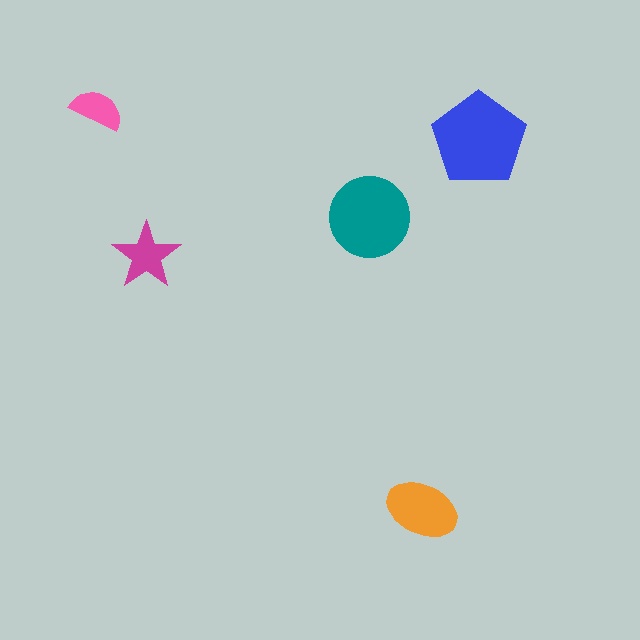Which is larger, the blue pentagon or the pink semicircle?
The blue pentagon.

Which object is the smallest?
The pink semicircle.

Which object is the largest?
The blue pentagon.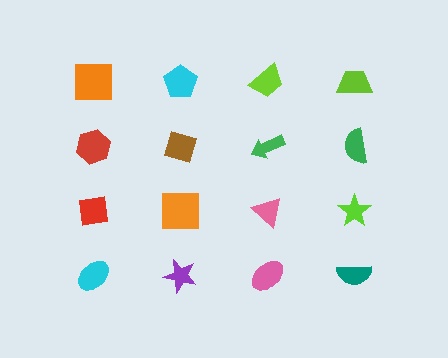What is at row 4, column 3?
A pink ellipse.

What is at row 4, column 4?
A teal semicircle.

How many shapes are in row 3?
4 shapes.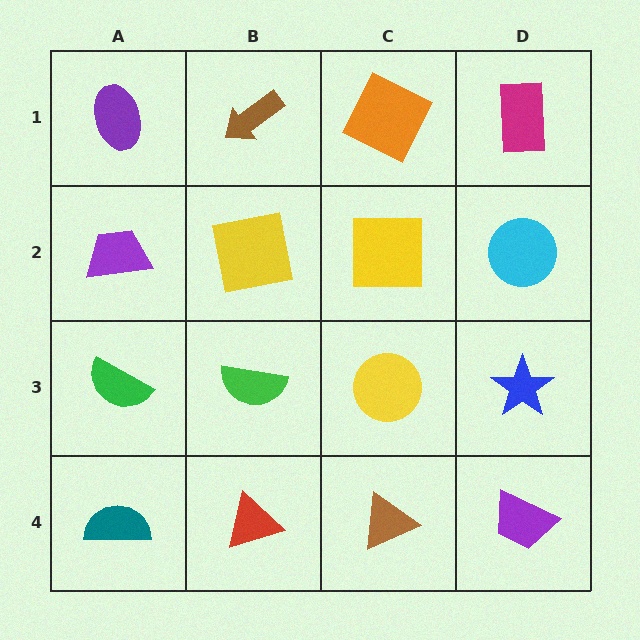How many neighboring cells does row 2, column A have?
3.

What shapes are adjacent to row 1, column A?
A purple trapezoid (row 2, column A), a brown arrow (row 1, column B).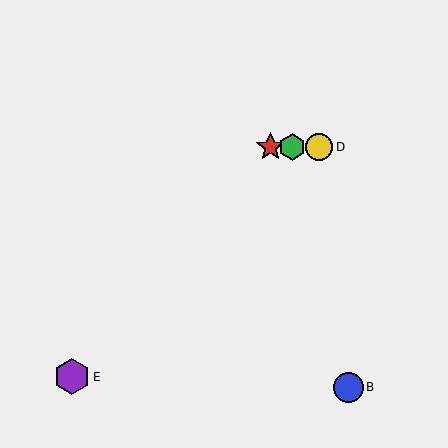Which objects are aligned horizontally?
Objects A, C, D are aligned horizontally.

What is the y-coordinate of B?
Object B is at y≈387.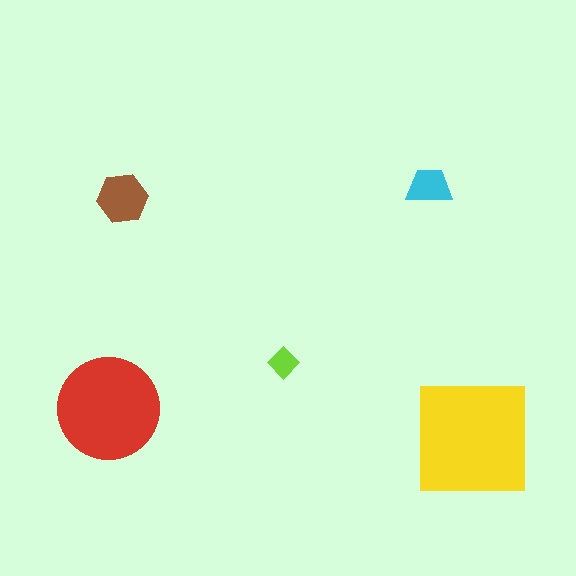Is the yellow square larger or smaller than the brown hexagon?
Larger.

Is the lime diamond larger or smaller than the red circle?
Smaller.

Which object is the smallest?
The lime diamond.